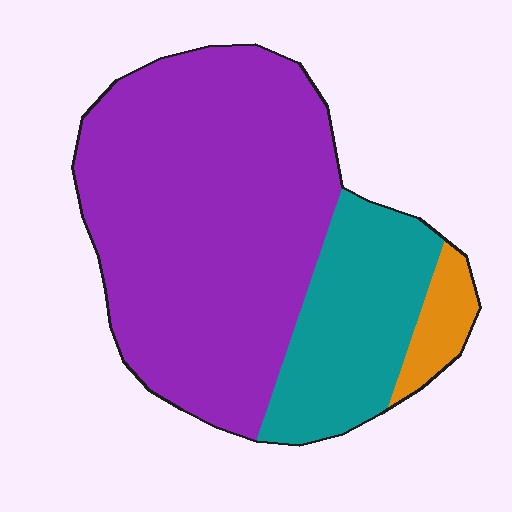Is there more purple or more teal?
Purple.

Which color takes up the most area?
Purple, at roughly 70%.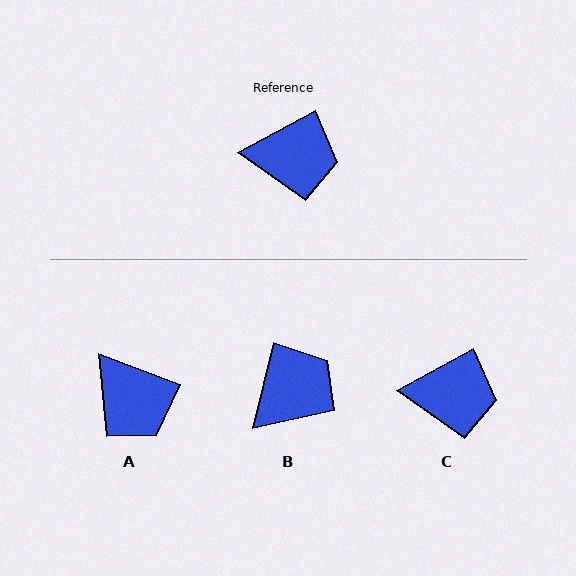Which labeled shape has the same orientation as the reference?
C.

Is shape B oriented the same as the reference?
No, it is off by about 48 degrees.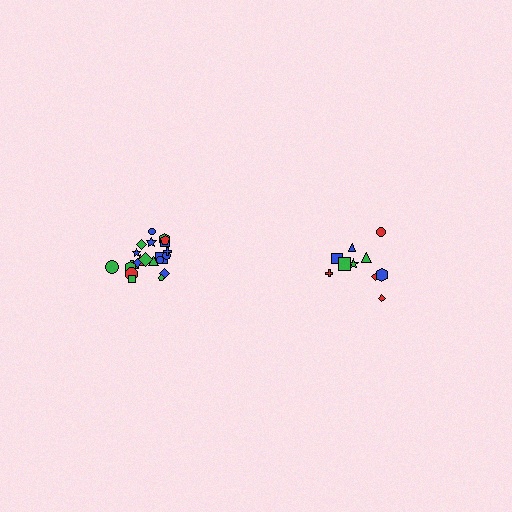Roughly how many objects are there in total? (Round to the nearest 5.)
Roughly 30 objects in total.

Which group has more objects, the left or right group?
The left group.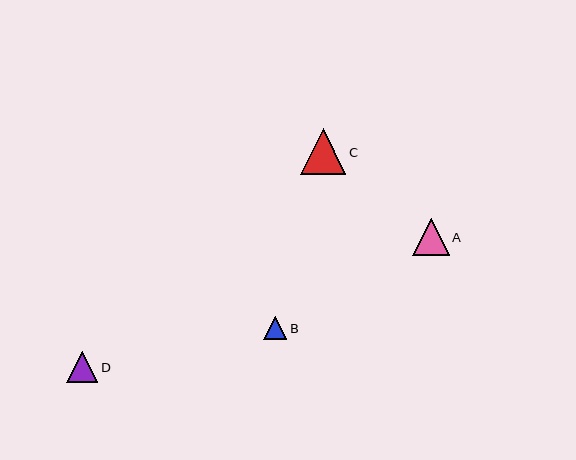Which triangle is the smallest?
Triangle B is the smallest with a size of approximately 23 pixels.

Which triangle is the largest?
Triangle C is the largest with a size of approximately 45 pixels.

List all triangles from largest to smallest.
From largest to smallest: C, A, D, B.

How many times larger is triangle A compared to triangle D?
Triangle A is approximately 1.2 times the size of triangle D.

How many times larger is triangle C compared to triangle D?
Triangle C is approximately 1.4 times the size of triangle D.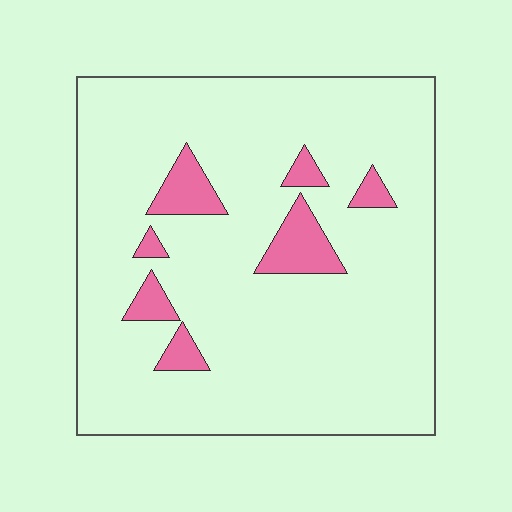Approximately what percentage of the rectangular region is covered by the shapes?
Approximately 10%.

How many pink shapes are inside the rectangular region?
7.